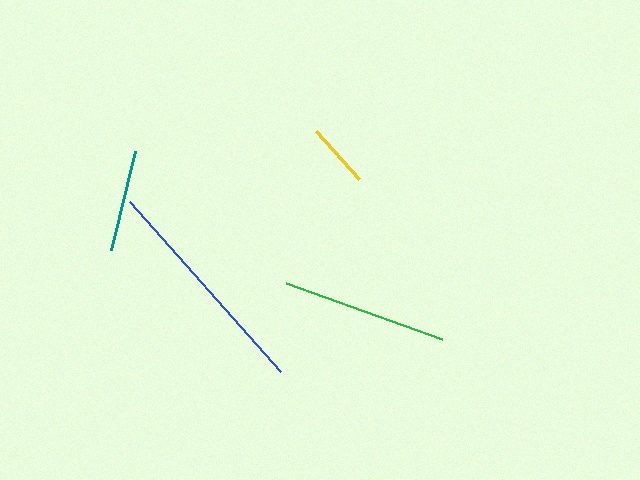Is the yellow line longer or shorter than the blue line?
The blue line is longer than the yellow line.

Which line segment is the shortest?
The yellow line is the shortest at approximately 65 pixels.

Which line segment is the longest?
The blue line is the longest at approximately 227 pixels.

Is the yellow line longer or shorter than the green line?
The green line is longer than the yellow line.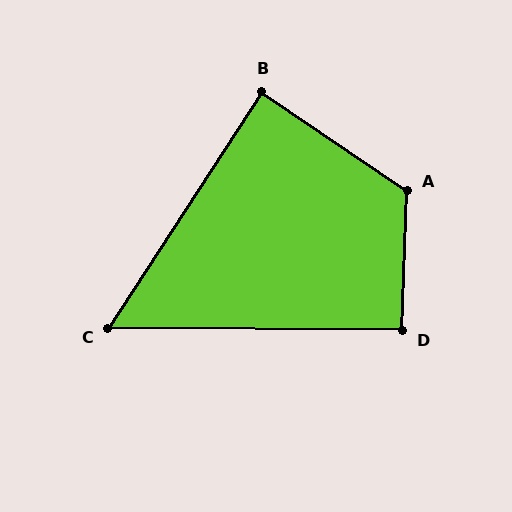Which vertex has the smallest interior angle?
C, at approximately 57 degrees.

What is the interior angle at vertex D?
Approximately 91 degrees (approximately right).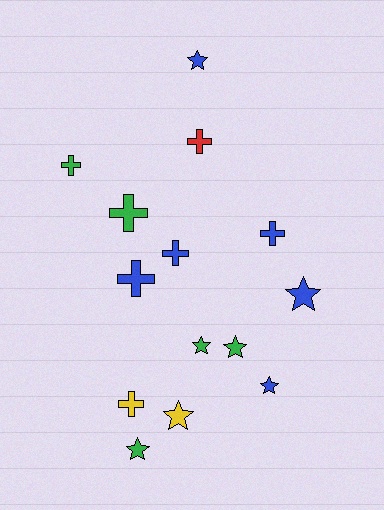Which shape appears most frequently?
Cross, with 7 objects.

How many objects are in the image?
There are 14 objects.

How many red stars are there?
There are no red stars.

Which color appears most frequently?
Blue, with 6 objects.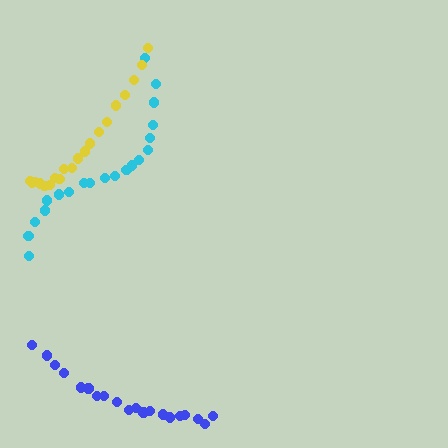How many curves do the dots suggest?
There are 3 distinct paths.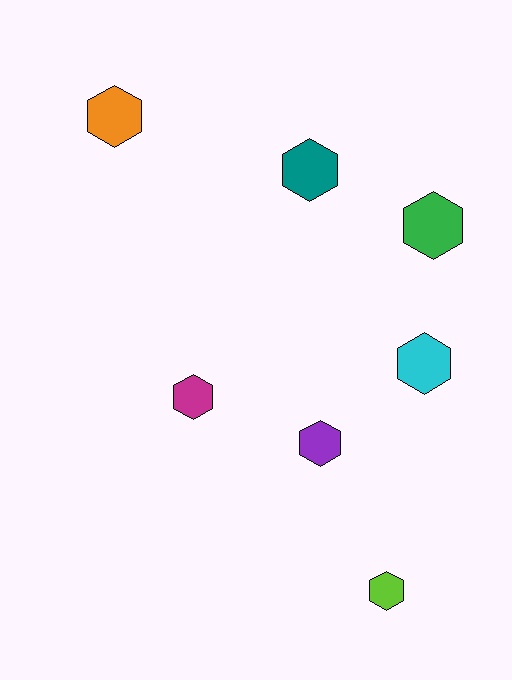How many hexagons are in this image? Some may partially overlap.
There are 7 hexagons.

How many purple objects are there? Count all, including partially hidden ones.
There is 1 purple object.